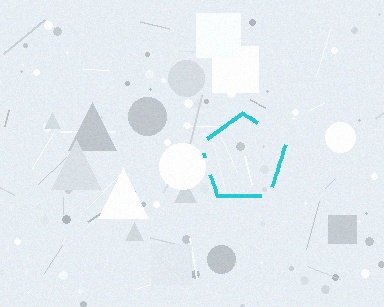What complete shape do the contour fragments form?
The contour fragments form a pentagon.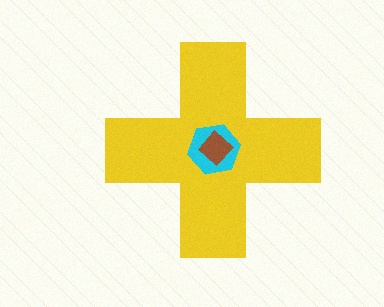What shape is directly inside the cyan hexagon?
The brown diamond.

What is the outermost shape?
The yellow cross.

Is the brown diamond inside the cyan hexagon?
Yes.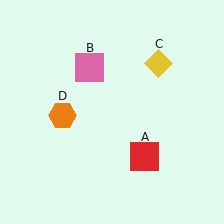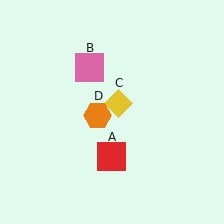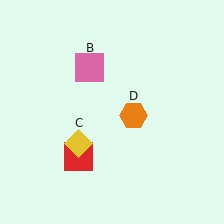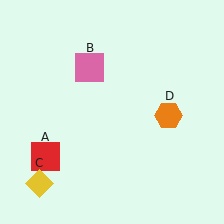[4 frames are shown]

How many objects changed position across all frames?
3 objects changed position: red square (object A), yellow diamond (object C), orange hexagon (object D).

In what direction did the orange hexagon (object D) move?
The orange hexagon (object D) moved right.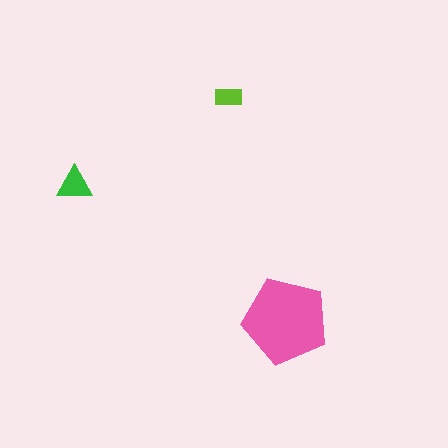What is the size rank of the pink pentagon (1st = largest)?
1st.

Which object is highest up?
The lime rectangle is topmost.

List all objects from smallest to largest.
The lime rectangle, the green triangle, the pink pentagon.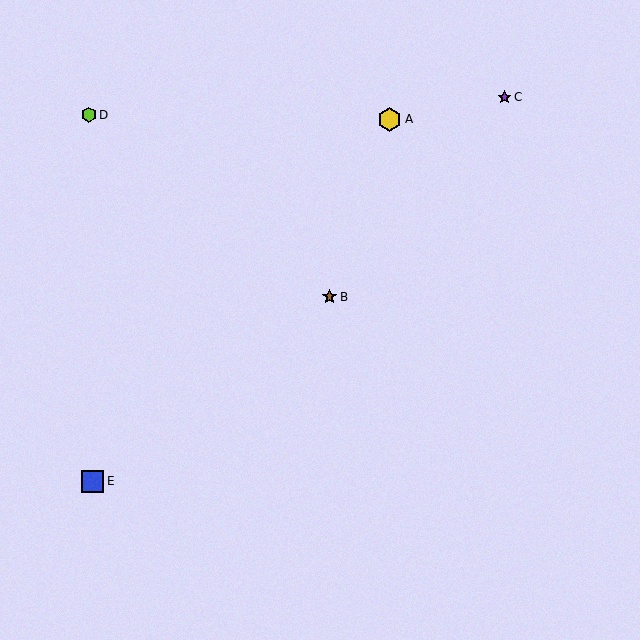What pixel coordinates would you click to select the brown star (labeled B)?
Click at (329, 297) to select the brown star B.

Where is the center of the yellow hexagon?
The center of the yellow hexagon is at (390, 119).